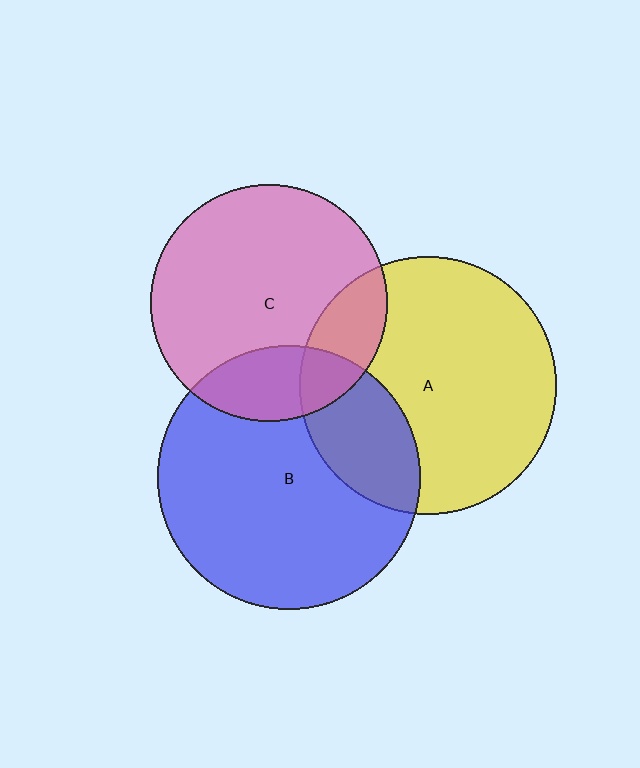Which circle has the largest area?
Circle B (blue).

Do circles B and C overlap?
Yes.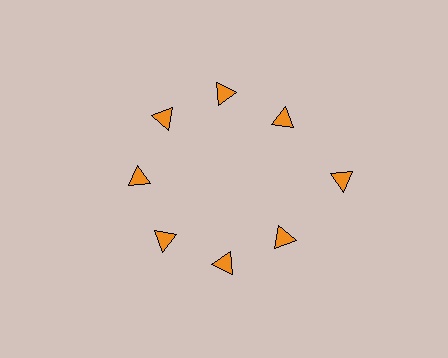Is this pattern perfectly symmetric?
No. The 8 orange triangles are arranged in a ring, but one element near the 3 o'clock position is pushed outward from the center, breaking the 8-fold rotational symmetry.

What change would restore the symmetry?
The symmetry would be restored by moving it inward, back onto the ring so that all 8 triangles sit at equal angles and equal distance from the center.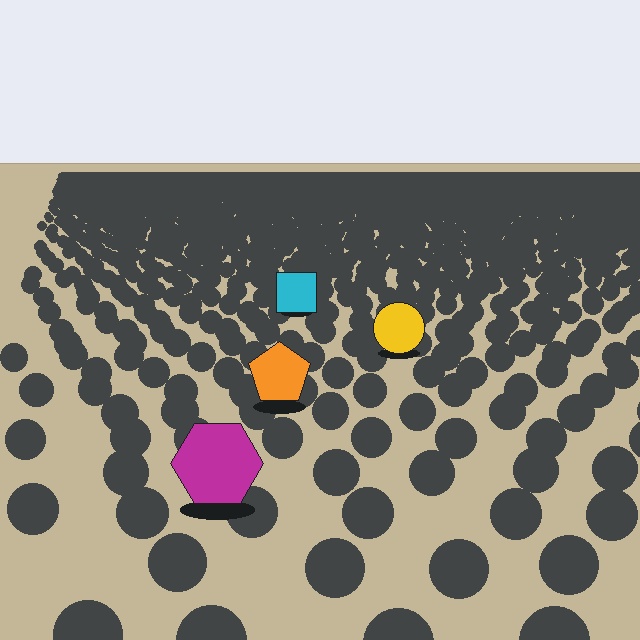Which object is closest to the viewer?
The magenta hexagon is closest. The texture marks near it are larger and more spread out.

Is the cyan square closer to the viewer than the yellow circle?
No. The yellow circle is closer — you can tell from the texture gradient: the ground texture is coarser near it.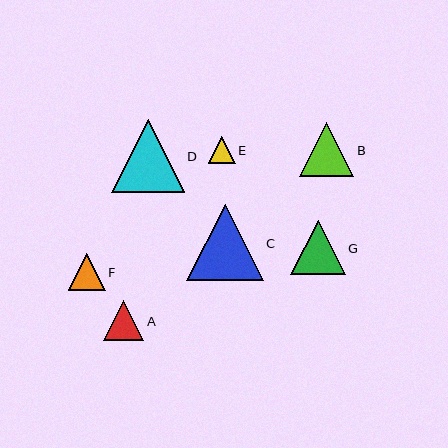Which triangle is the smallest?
Triangle E is the smallest with a size of approximately 27 pixels.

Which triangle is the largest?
Triangle C is the largest with a size of approximately 76 pixels.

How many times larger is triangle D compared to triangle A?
Triangle D is approximately 1.8 times the size of triangle A.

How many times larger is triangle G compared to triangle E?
Triangle G is approximately 2.0 times the size of triangle E.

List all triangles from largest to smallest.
From largest to smallest: C, D, G, B, A, F, E.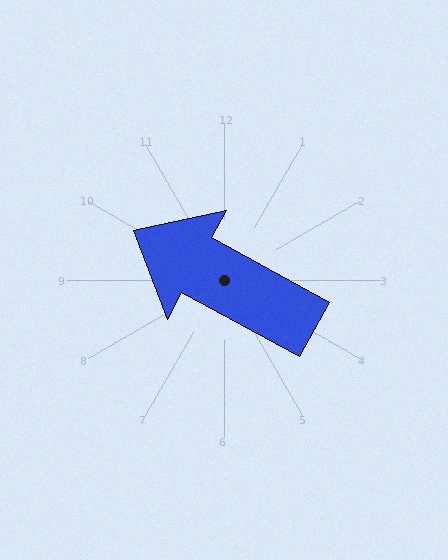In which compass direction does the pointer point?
Northwest.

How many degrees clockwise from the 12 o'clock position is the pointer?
Approximately 299 degrees.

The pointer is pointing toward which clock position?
Roughly 10 o'clock.